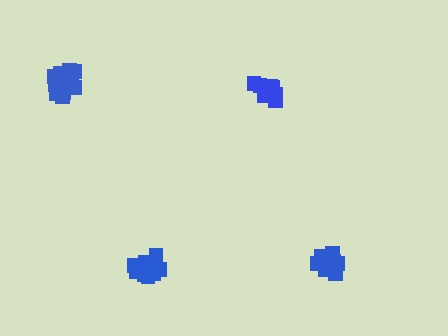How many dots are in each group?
Group 1: 12 dots, Group 2: 11 dots, Group 3: 11 dots, Group 4: 16 dots (50 total).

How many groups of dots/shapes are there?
There are 4 groups.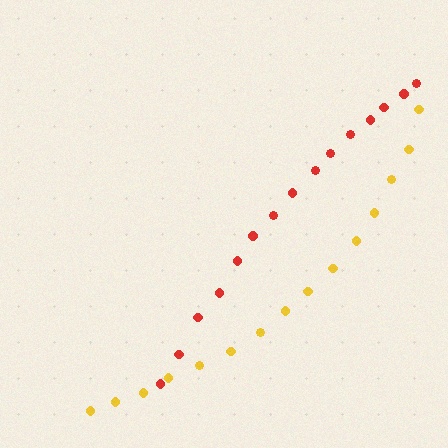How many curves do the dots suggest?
There are 2 distinct paths.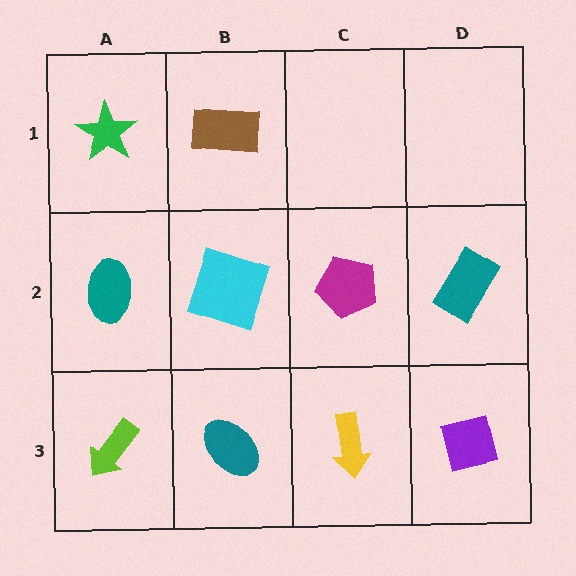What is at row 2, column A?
A teal ellipse.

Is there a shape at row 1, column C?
No, that cell is empty.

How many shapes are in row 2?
4 shapes.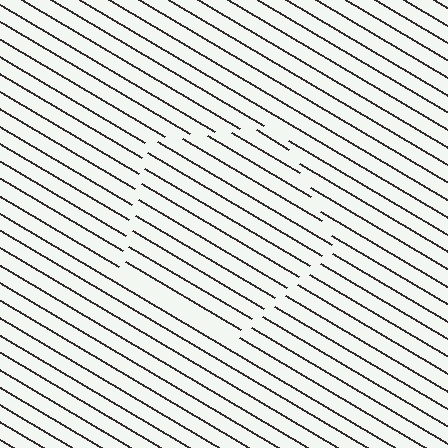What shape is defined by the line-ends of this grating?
An illusory pentagon. The interior of the shape contains the same grating, shifted by half a period — the contour is defined by the phase discontinuity where line-ends from the inner and outer gratings abut.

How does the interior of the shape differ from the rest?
The interior of the shape contains the same grating, shifted by half a period — the contour is defined by the phase discontinuity where line-ends from the inner and outer gratings abut.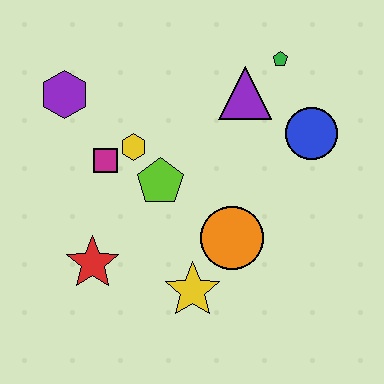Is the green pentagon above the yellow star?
Yes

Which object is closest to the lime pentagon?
The yellow hexagon is closest to the lime pentagon.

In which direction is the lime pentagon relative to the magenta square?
The lime pentagon is to the right of the magenta square.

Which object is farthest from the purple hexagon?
The blue circle is farthest from the purple hexagon.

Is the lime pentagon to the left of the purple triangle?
Yes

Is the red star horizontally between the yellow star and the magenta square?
No